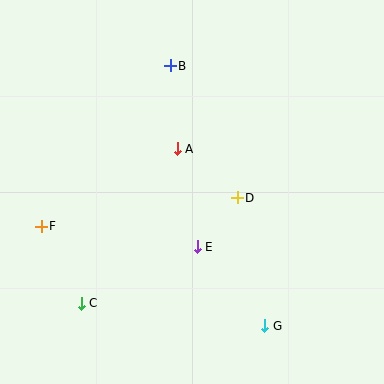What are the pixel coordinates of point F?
Point F is at (41, 226).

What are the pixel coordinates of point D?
Point D is at (237, 198).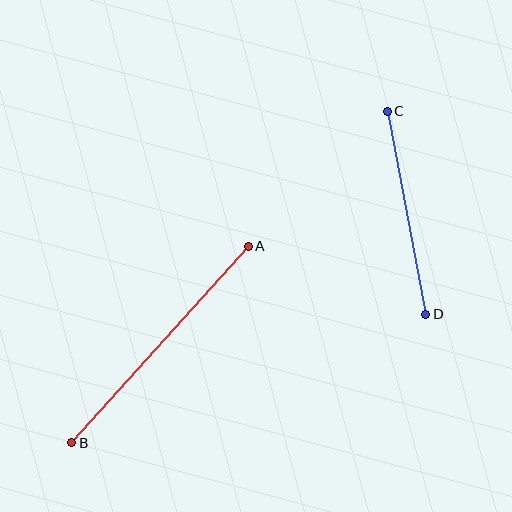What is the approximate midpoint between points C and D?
The midpoint is at approximately (406, 213) pixels.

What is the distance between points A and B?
The distance is approximately 264 pixels.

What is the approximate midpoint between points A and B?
The midpoint is at approximately (160, 345) pixels.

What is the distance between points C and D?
The distance is approximately 207 pixels.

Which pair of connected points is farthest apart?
Points A and B are farthest apart.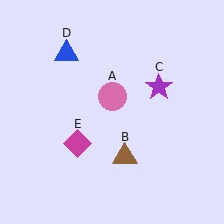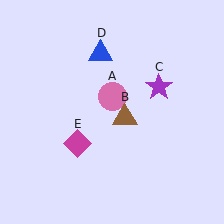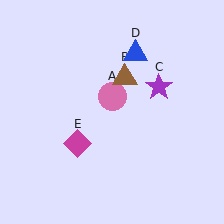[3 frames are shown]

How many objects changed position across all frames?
2 objects changed position: brown triangle (object B), blue triangle (object D).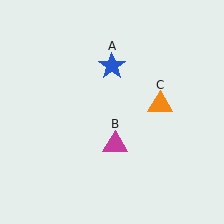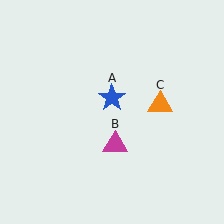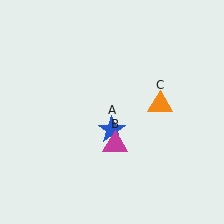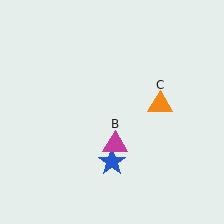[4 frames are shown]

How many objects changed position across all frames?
1 object changed position: blue star (object A).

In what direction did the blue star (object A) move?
The blue star (object A) moved down.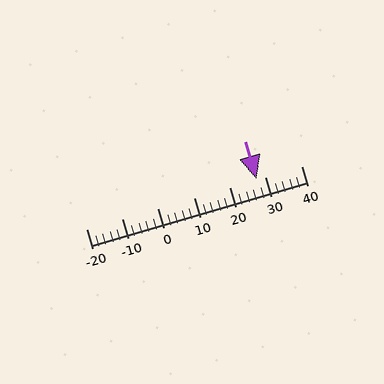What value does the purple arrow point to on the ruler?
The purple arrow points to approximately 28.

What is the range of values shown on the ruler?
The ruler shows values from -20 to 40.